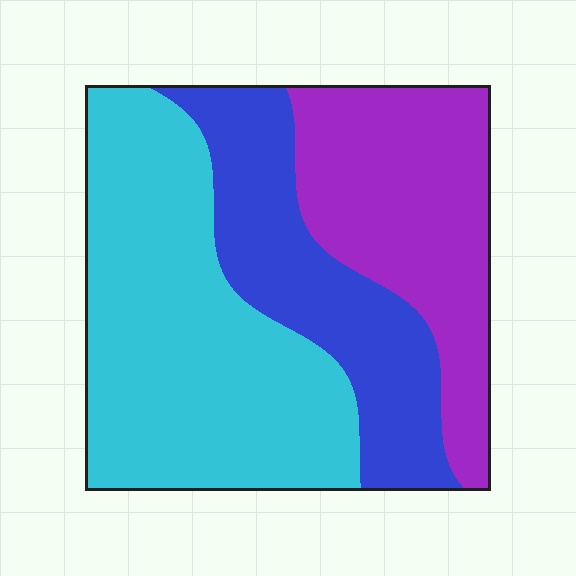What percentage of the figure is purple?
Purple covers about 30% of the figure.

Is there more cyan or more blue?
Cyan.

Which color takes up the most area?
Cyan, at roughly 45%.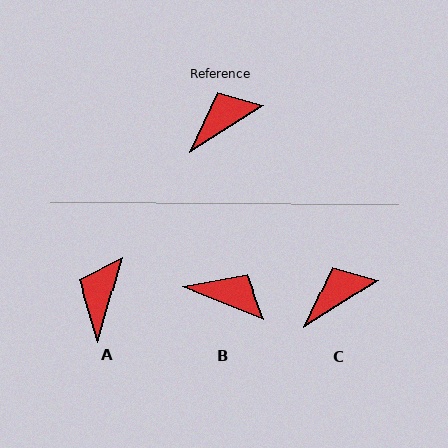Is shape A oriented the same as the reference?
No, it is off by about 42 degrees.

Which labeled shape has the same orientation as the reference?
C.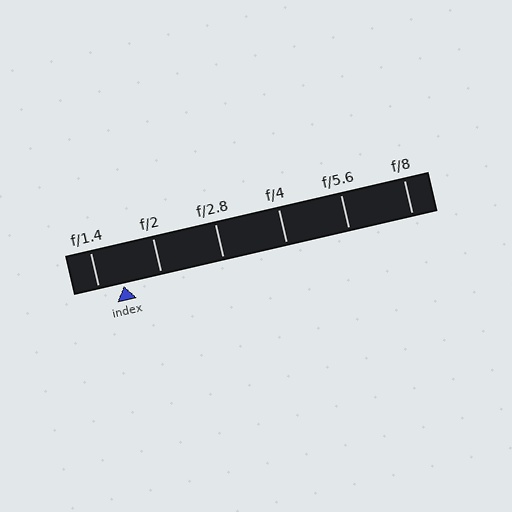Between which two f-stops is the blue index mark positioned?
The index mark is between f/1.4 and f/2.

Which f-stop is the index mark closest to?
The index mark is closest to f/1.4.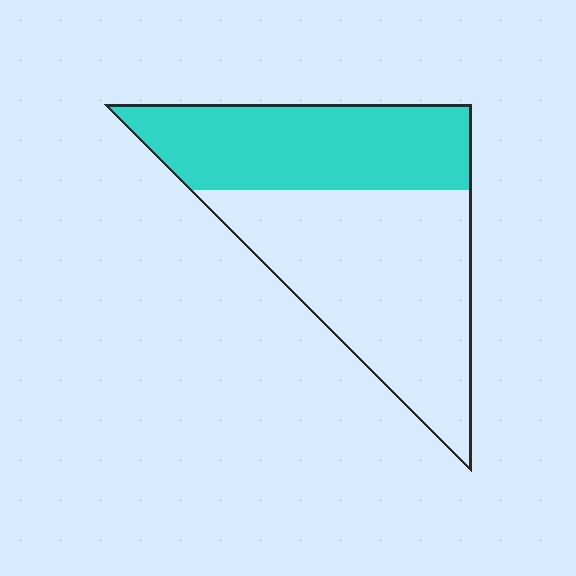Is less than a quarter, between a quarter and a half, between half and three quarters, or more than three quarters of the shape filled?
Between a quarter and a half.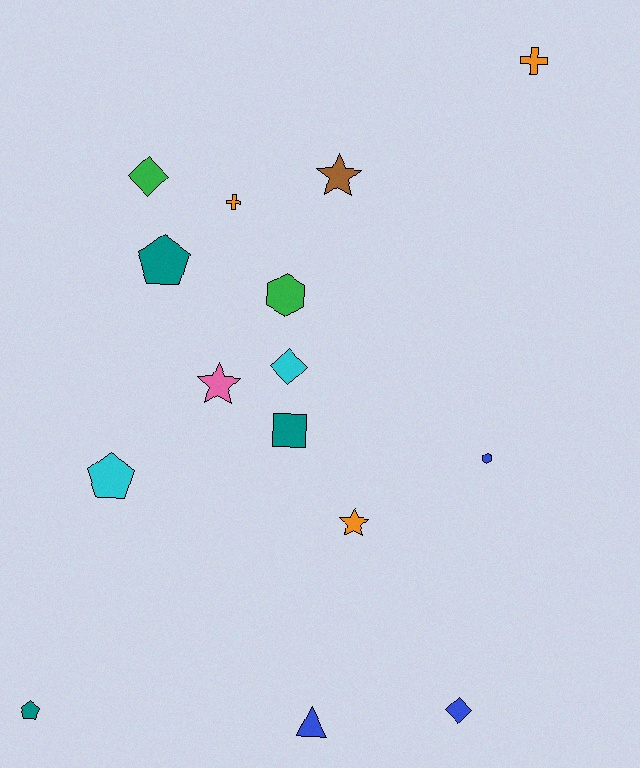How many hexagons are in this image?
There are 2 hexagons.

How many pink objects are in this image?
There is 1 pink object.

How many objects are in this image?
There are 15 objects.